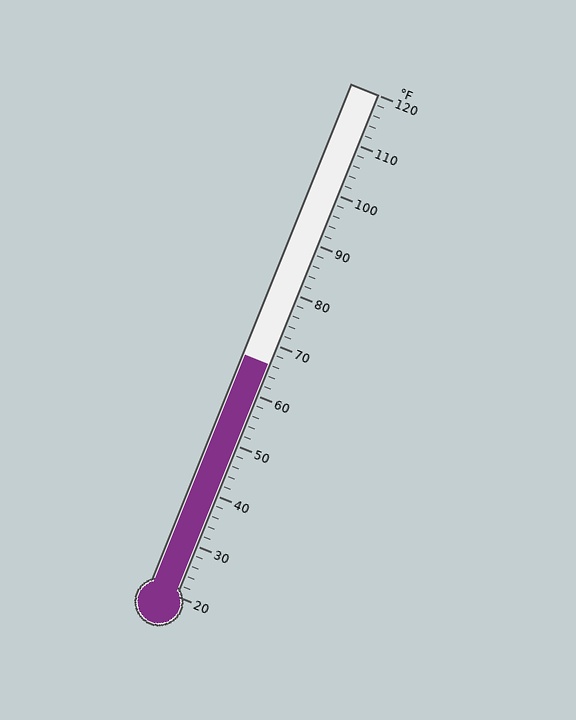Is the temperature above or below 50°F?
The temperature is above 50°F.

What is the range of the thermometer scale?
The thermometer scale ranges from 20°F to 120°F.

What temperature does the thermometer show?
The thermometer shows approximately 66°F.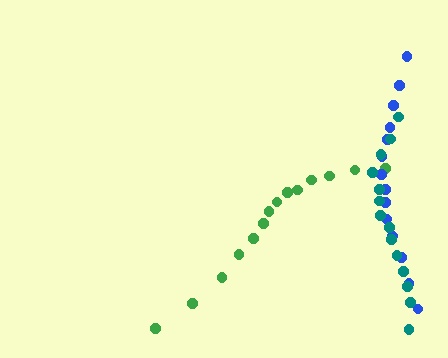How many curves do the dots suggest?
There are 3 distinct paths.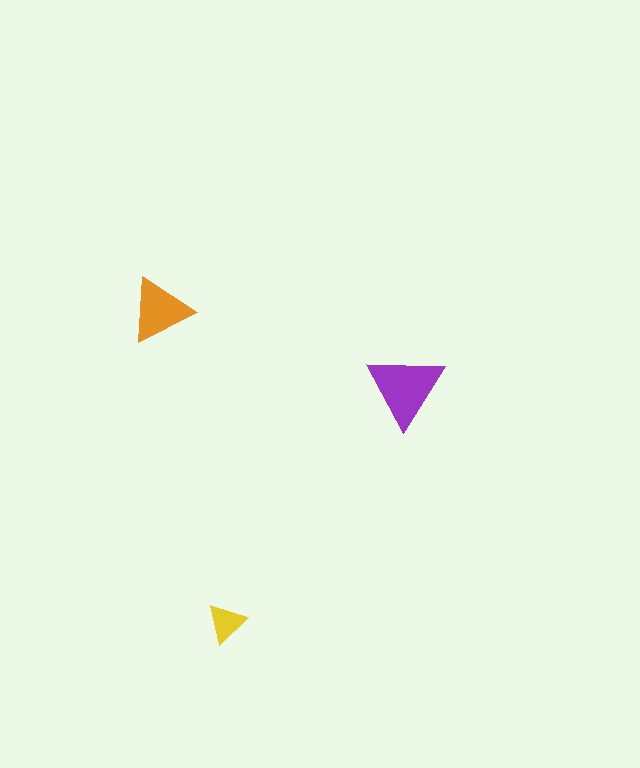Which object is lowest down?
The yellow triangle is bottommost.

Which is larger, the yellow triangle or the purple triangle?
The purple one.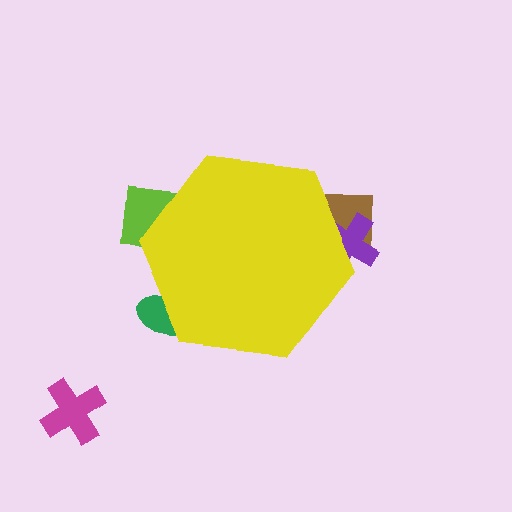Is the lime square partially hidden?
Yes, the lime square is partially hidden behind the yellow hexagon.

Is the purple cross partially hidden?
Yes, the purple cross is partially hidden behind the yellow hexagon.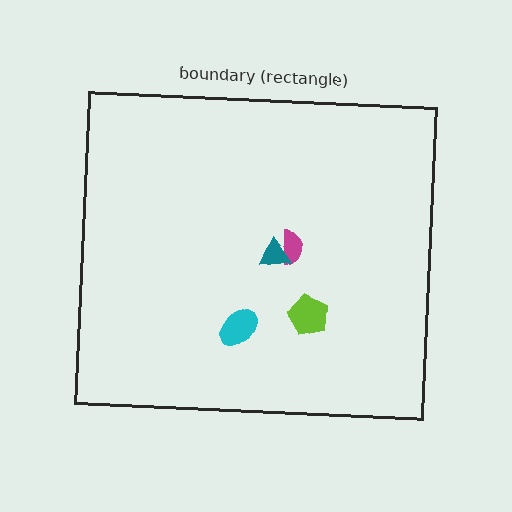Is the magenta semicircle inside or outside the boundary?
Inside.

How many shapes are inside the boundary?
4 inside, 0 outside.